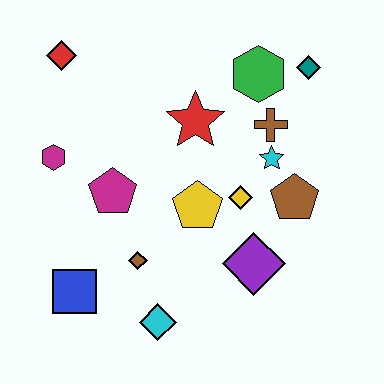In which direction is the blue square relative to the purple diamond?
The blue square is to the left of the purple diamond.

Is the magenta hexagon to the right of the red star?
No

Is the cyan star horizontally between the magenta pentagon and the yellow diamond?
No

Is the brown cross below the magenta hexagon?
No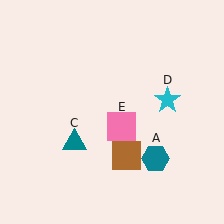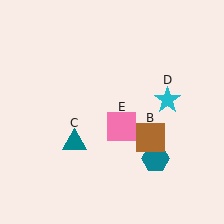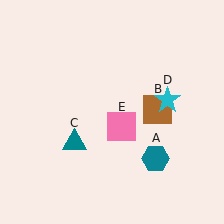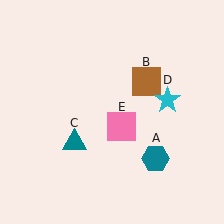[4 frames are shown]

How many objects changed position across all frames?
1 object changed position: brown square (object B).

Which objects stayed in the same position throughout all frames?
Teal hexagon (object A) and teal triangle (object C) and cyan star (object D) and pink square (object E) remained stationary.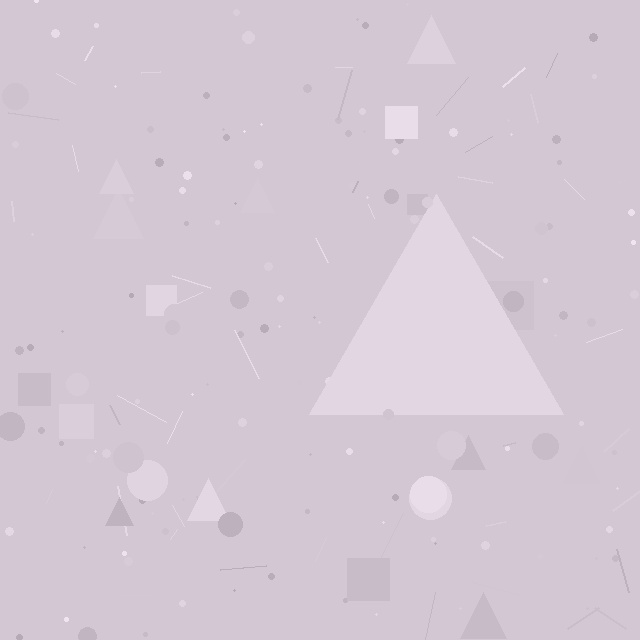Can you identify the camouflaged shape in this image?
The camouflaged shape is a triangle.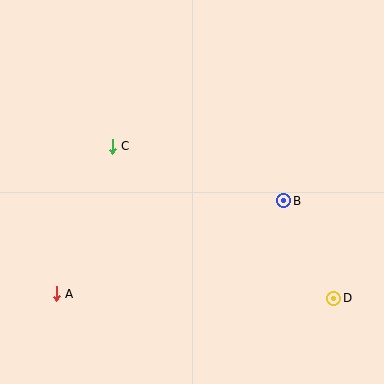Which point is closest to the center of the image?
Point B at (284, 201) is closest to the center.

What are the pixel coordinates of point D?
Point D is at (334, 298).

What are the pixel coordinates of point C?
Point C is at (112, 146).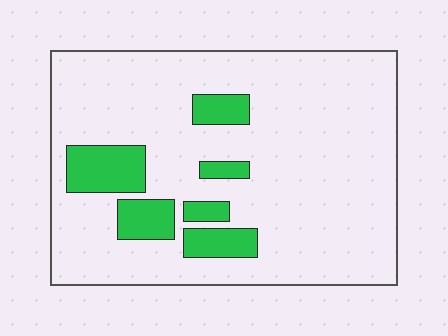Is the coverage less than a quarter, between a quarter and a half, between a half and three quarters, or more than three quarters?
Less than a quarter.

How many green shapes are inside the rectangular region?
6.